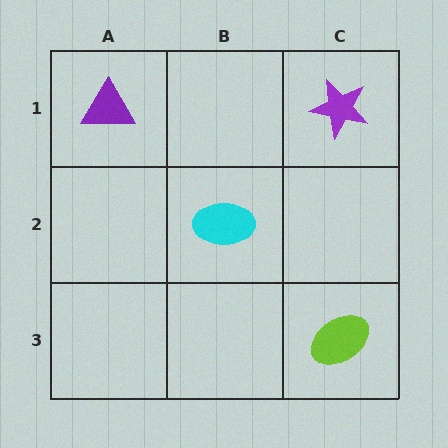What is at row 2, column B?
A cyan ellipse.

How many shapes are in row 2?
1 shape.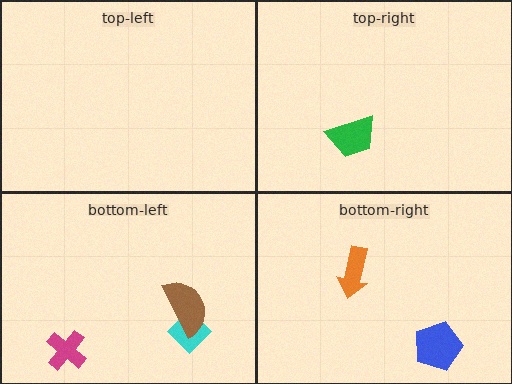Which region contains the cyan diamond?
The bottom-left region.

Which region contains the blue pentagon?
The bottom-right region.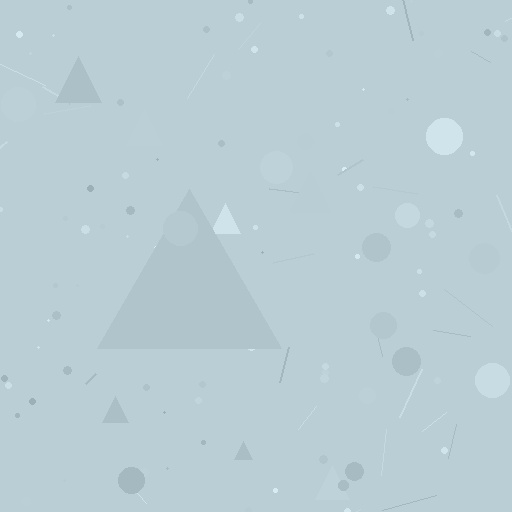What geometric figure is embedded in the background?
A triangle is embedded in the background.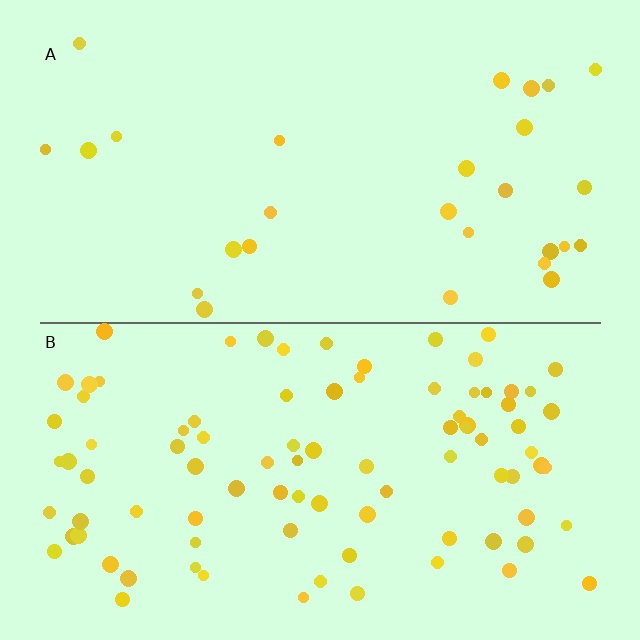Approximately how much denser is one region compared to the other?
Approximately 3.3× — region B over region A.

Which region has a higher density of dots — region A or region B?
B (the bottom).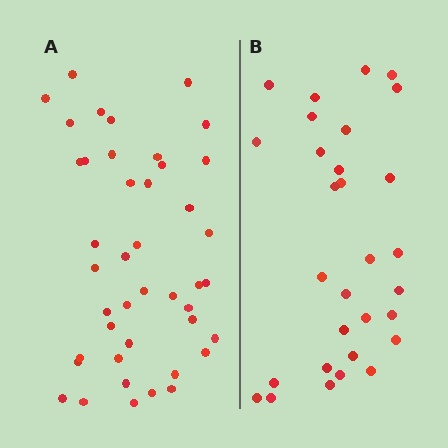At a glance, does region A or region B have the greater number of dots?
Region A (the left region) has more dots.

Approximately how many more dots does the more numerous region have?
Region A has approximately 15 more dots than region B.